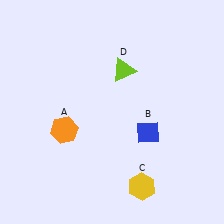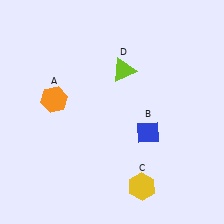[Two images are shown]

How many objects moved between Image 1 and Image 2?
1 object moved between the two images.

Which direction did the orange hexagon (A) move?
The orange hexagon (A) moved up.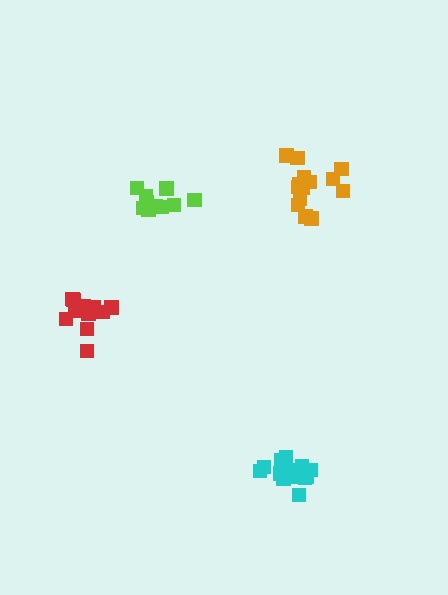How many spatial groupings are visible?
There are 4 spatial groupings.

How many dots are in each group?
Group 1: 14 dots, Group 2: 10 dots, Group 3: 12 dots, Group 4: 13 dots (49 total).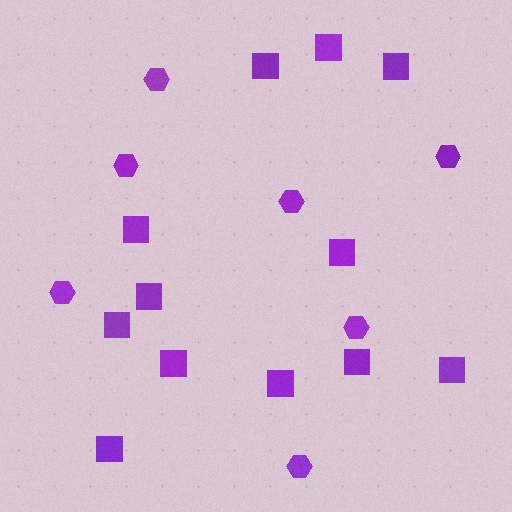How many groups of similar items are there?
There are 2 groups: one group of hexagons (7) and one group of squares (12).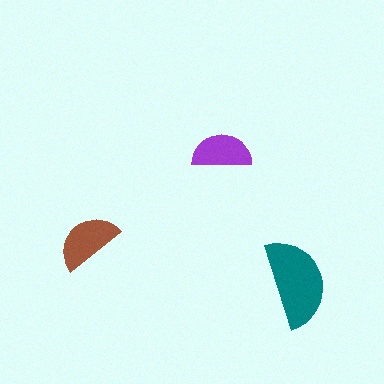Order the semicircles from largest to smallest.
the teal one, the brown one, the purple one.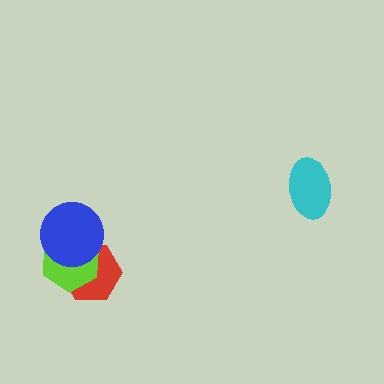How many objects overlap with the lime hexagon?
2 objects overlap with the lime hexagon.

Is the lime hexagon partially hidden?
Yes, it is partially covered by another shape.